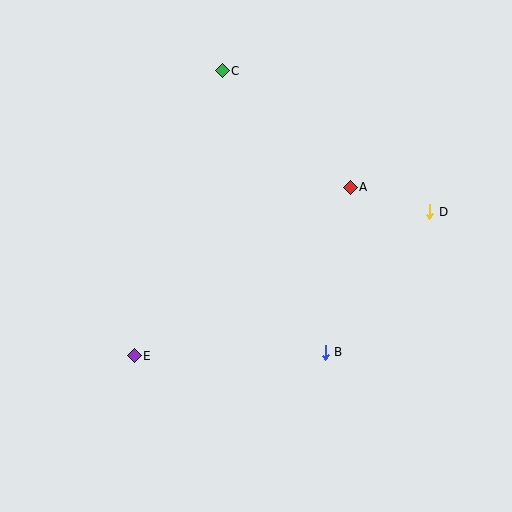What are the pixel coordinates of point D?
Point D is at (430, 212).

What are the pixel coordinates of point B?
Point B is at (325, 352).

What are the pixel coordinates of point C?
Point C is at (222, 71).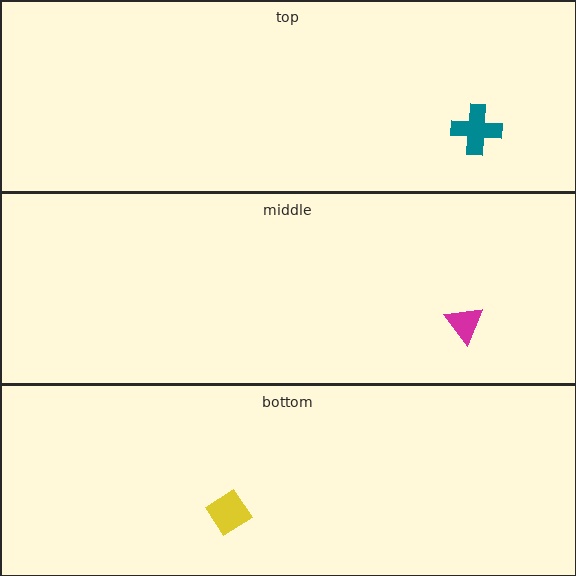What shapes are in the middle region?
The magenta triangle.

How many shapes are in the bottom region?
1.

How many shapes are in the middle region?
1.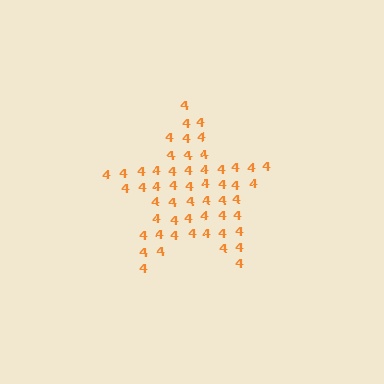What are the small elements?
The small elements are digit 4's.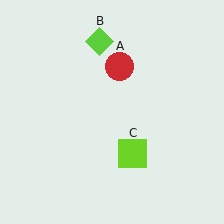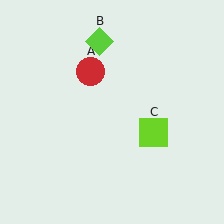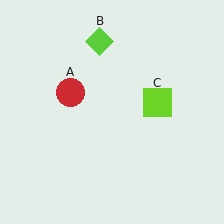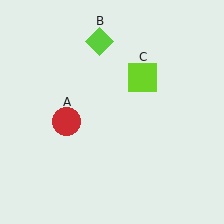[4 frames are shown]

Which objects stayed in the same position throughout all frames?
Lime diamond (object B) remained stationary.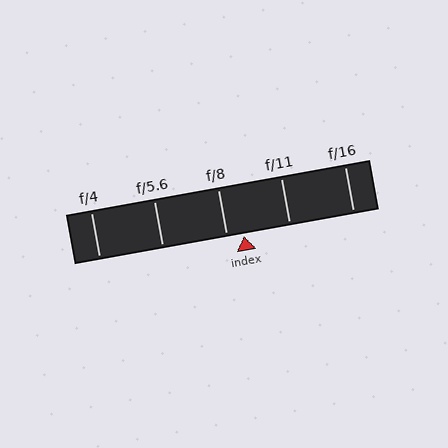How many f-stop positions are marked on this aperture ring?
There are 5 f-stop positions marked.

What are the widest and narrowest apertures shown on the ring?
The widest aperture shown is f/4 and the narrowest is f/16.